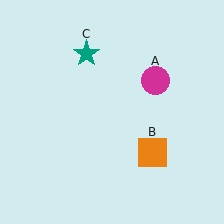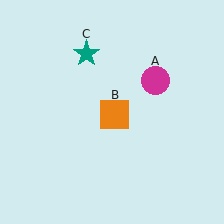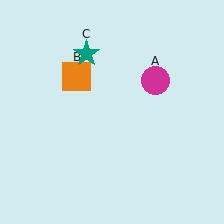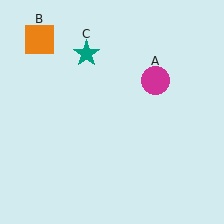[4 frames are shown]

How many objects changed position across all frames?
1 object changed position: orange square (object B).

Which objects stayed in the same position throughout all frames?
Magenta circle (object A) and teal star (object C) remained stationary.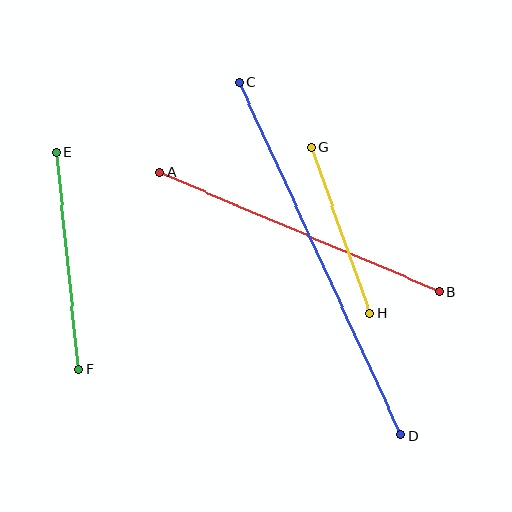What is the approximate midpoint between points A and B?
The midpoint is at approximately (299, 232) pixels.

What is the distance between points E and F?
The distance is approximately 218 pixels.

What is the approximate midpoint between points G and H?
The midpoint is at approximately (341, 230) pixels.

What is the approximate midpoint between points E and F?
The midpoint is at approximately (67, 261) pixels.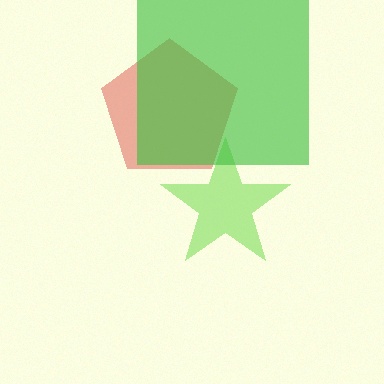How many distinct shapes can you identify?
There are 3 distinct shapes: a red pentagon, a lime star, a green square.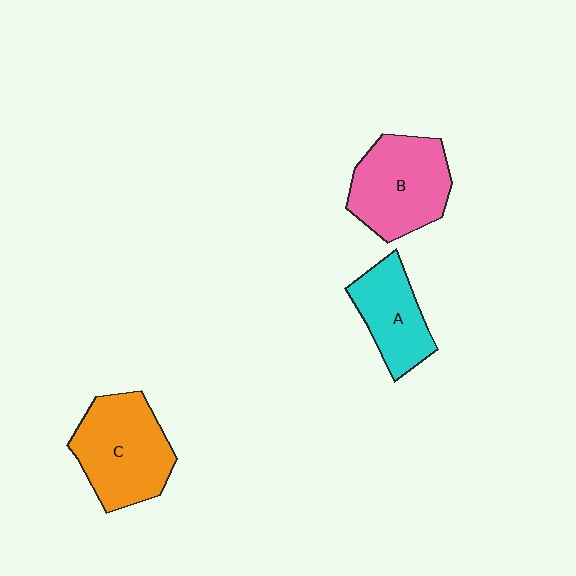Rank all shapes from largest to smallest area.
From largest to smallest: C (orange), B (pink), A (cyan).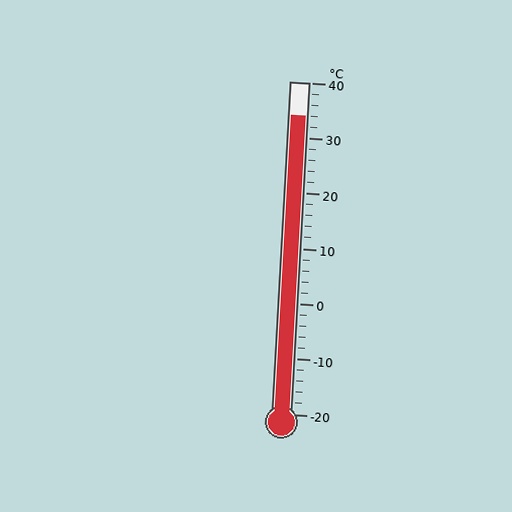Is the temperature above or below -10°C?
The temperature is above -10°C.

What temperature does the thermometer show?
The thermometer shows approximately 34°C.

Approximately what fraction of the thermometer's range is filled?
The thermometer is filled to approximately 90% of its range.